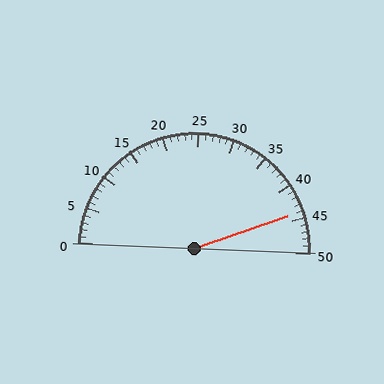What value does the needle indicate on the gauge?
The needle indicates approximately 44.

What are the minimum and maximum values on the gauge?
The gauge ranges from 0 to 50.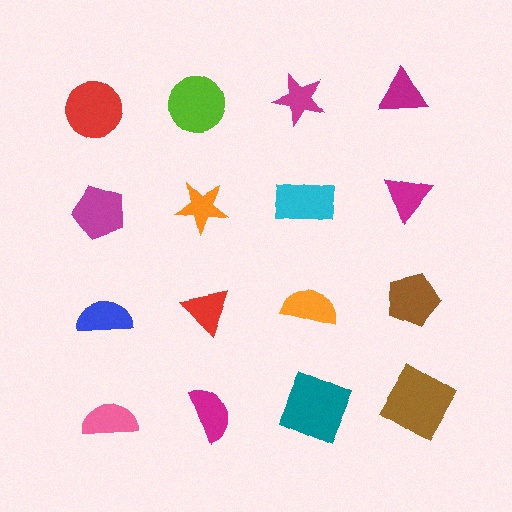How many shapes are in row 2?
4 shapes.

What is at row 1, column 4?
A magenta triangle.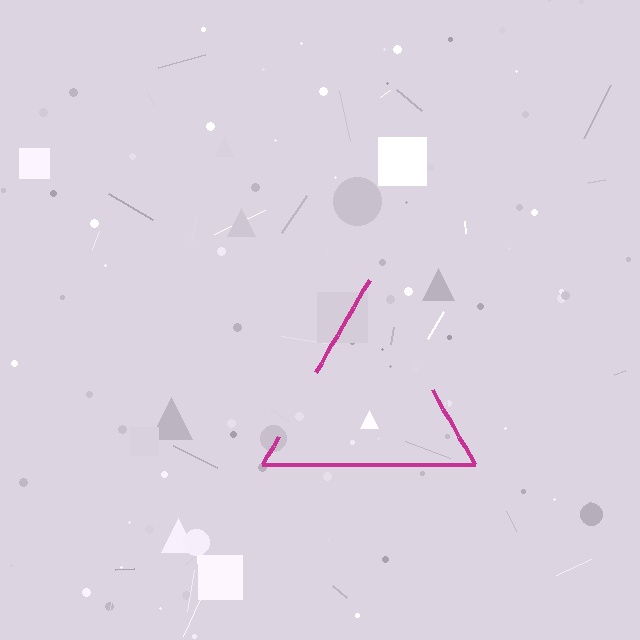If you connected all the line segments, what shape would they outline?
They would outline a triangle.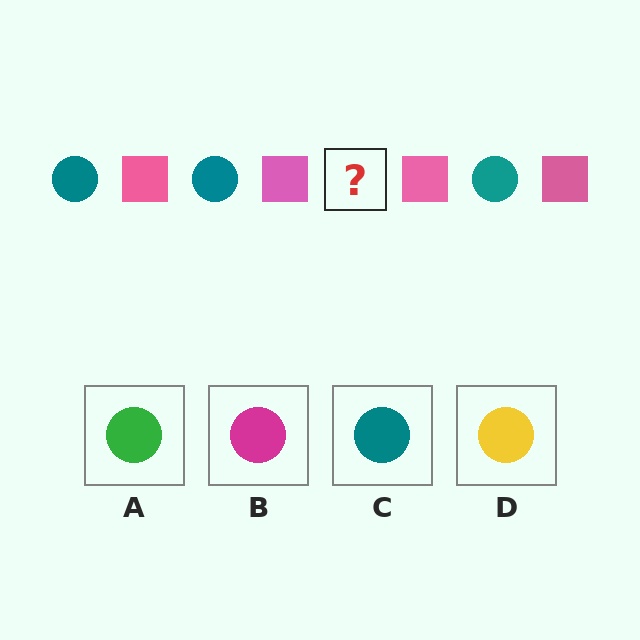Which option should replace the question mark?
Option C.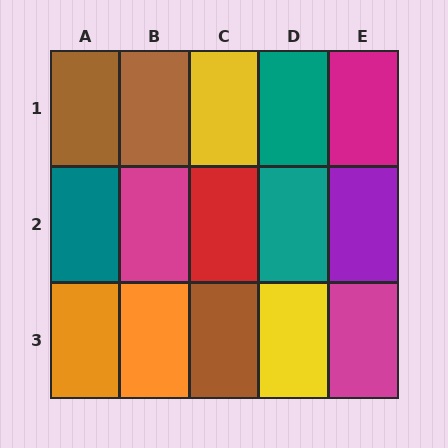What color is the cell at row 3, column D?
Yellow.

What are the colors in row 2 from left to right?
Teal, magenta, red, teal, purple.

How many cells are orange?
2 cells are orange.